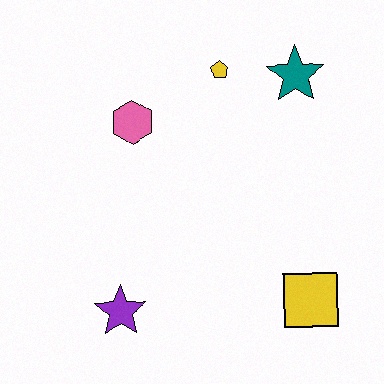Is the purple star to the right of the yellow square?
No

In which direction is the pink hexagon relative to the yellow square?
The pink hexagon is above the yellow square.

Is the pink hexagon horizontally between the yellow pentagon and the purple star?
Yes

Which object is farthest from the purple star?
The teal star is farthest from the purple star.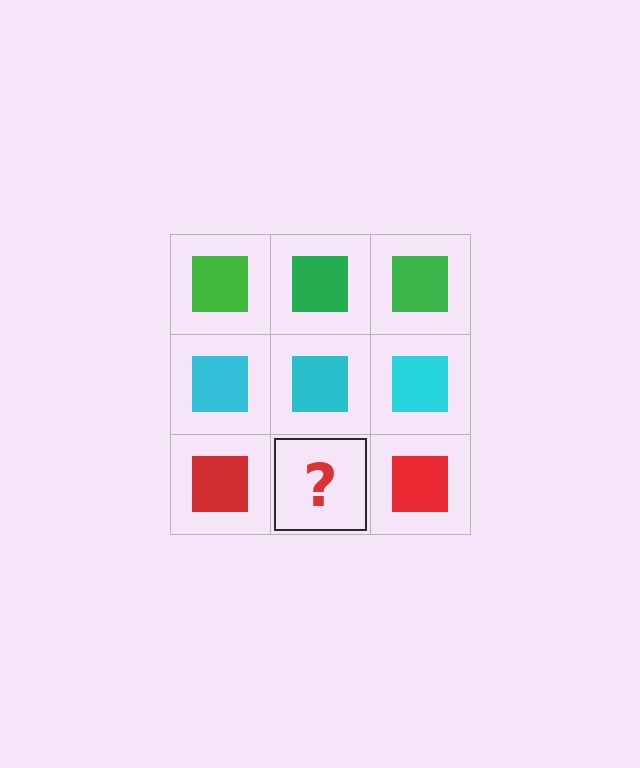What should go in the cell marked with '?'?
The missing cell should contain a red square.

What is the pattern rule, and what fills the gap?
The rule is that each row has a consistent color. The gap should be filled with a red square.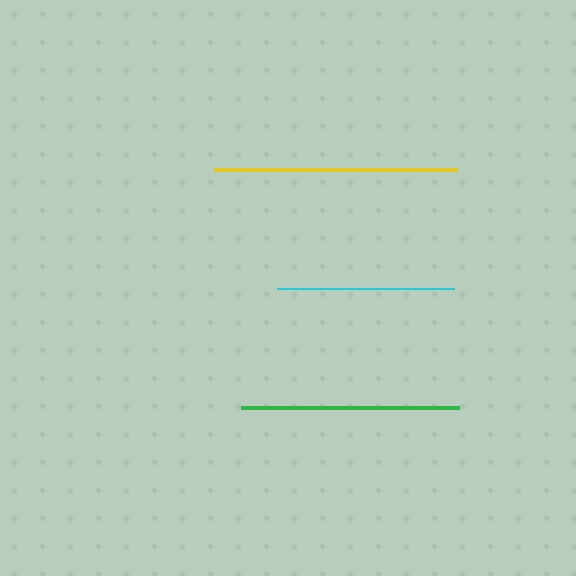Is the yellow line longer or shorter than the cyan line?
The yellow line is longer than the cyan line.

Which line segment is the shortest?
The cyan line is the shortest at approximately 177 pixels.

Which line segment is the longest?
The yellow line is the longest at approximately 243 pixels.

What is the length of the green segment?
The green segment is approximately 218 pixels long.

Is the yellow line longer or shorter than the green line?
The yellow line is longer than the green line.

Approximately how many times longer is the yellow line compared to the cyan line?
The yellow line is approximately 1.4 times the length of the cyan line.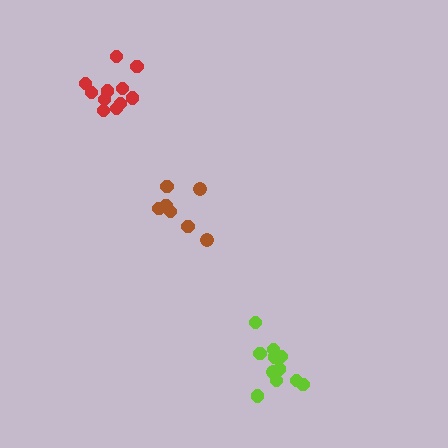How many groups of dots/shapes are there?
There are 3 groups.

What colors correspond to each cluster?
The clusters are colored: brown, lime, red.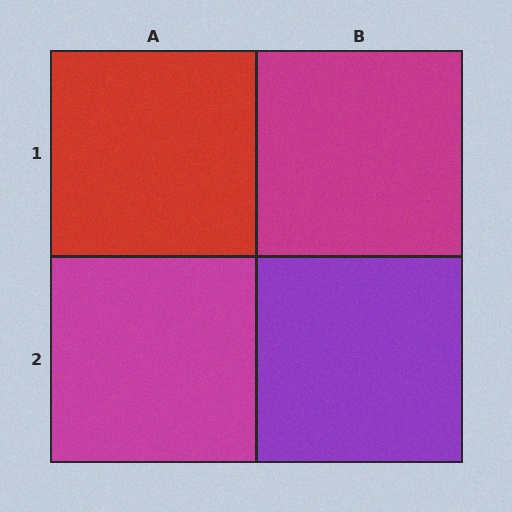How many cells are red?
1 cell is red.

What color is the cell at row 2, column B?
Purple.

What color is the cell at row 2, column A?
Magenta.